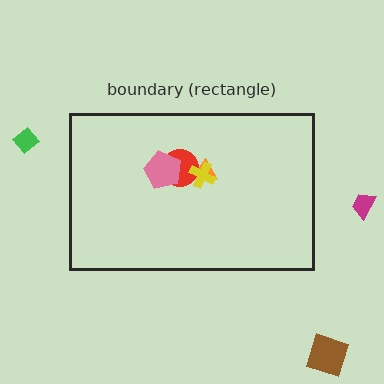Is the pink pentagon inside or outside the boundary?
Inside.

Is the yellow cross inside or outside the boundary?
Inside.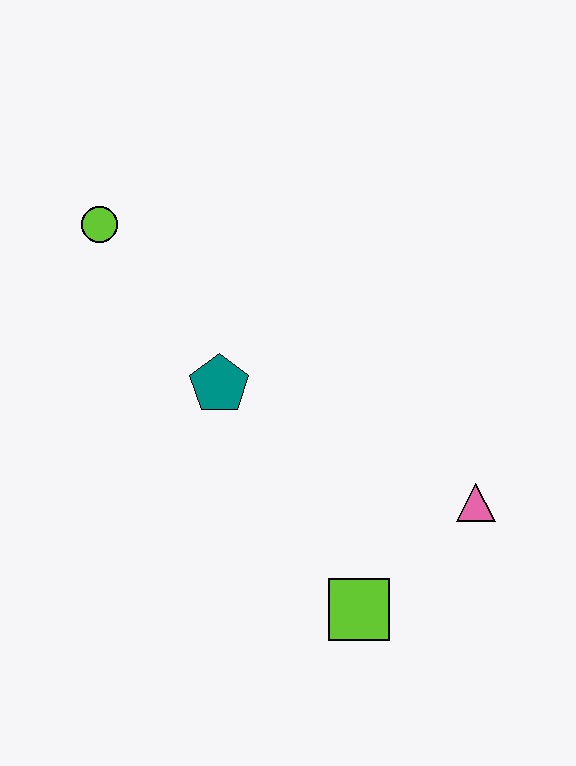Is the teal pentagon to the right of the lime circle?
Yes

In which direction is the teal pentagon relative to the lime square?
The teal pentagon is above the lime square.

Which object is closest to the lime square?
The pink triangle is closest to the lime square.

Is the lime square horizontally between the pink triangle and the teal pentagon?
Yes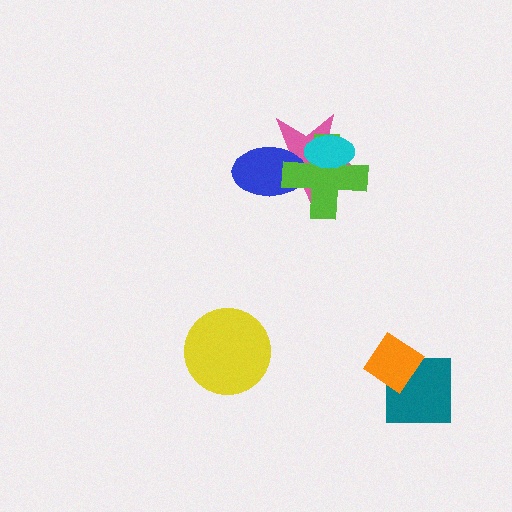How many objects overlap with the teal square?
1 object overlaps with the teal square.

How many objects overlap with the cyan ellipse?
2 objects overlap with the cyan ellipse.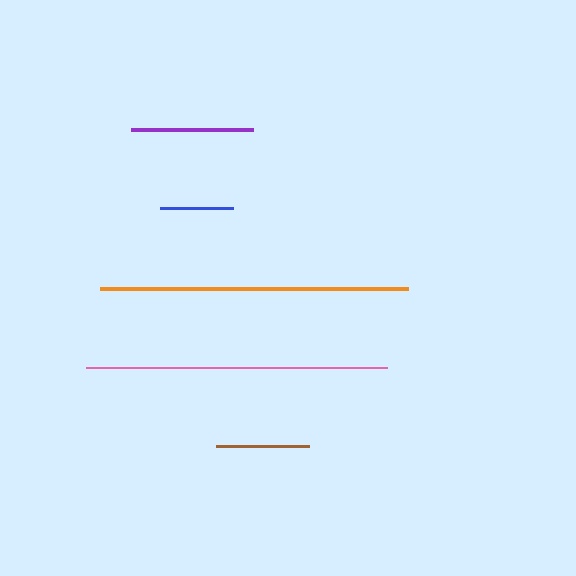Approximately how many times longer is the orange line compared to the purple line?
The orange line is approximately 2.5 times the length of the purple line.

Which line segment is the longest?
The orange line is the longest at approximately 308 pixels.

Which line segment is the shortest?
The blue line is the shortest at approximately 73 pixels.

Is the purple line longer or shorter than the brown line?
The purple line is longer than the brown line.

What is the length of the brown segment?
The brown segment is approximately 93 pixels long.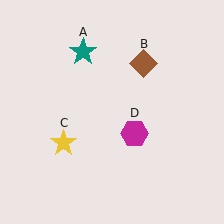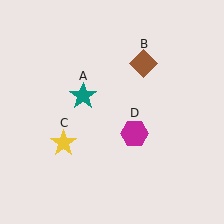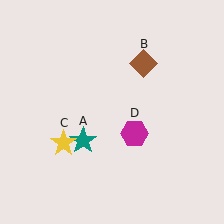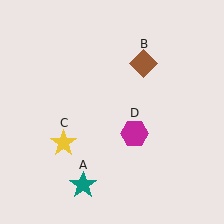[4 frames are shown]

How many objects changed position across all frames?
1 object changed position: teal star (object A).